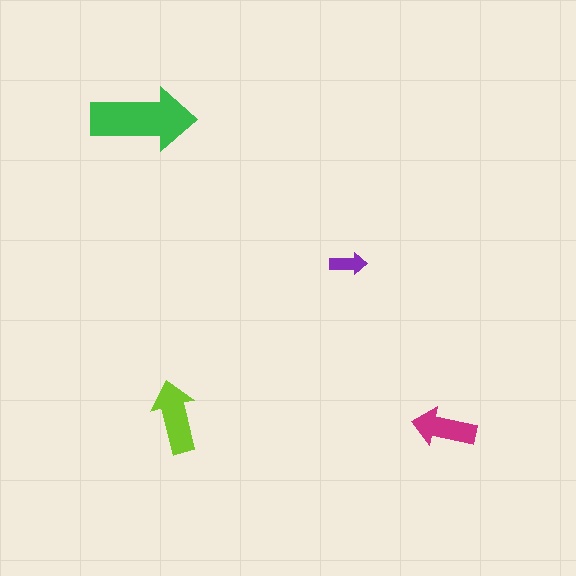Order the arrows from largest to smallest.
the green one, the lime one, the magenta one, the purple one.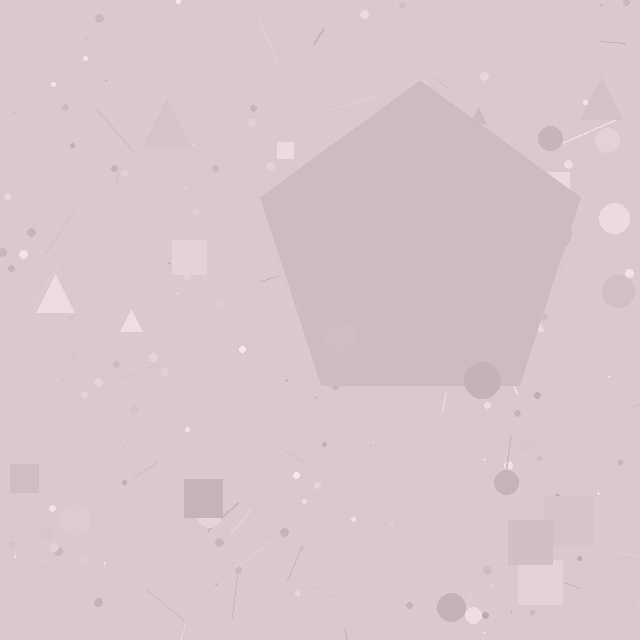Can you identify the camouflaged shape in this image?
The camouflaged shape is a pentagon.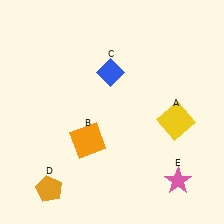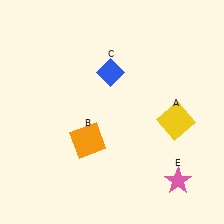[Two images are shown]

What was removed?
The orange pentagon (D) was removed in Image 2.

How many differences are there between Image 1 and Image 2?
There is 1 difference between the two images.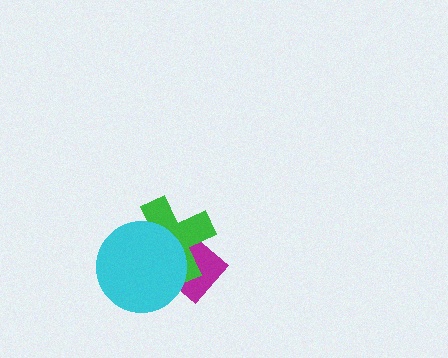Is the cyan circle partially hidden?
No, no other shape covers it.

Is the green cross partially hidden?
Yes, it is partially covered by another shape.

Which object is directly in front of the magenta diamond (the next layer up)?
The green cross is directly in front of the magenta diamond.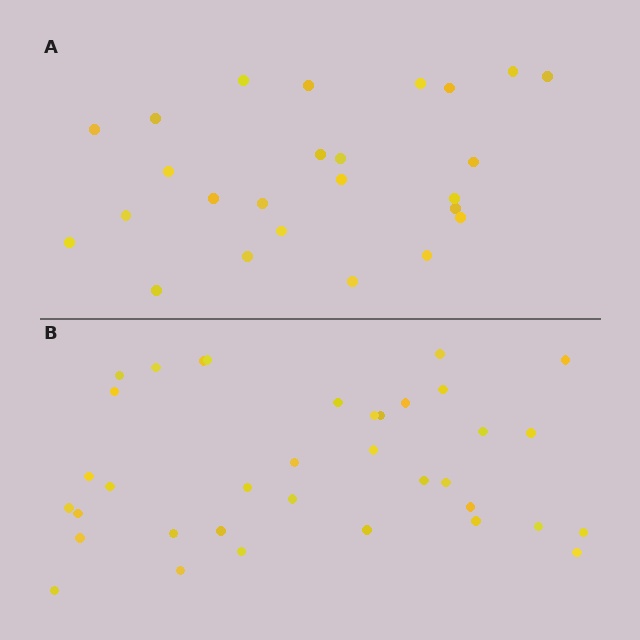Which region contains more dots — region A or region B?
Region B (the bottom region) has more dots.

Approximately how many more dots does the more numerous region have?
Region B has roughly 12 or so more dots than region A.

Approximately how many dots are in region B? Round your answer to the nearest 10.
About 40 dots. (The exact count is 36, which rounds to 40.)